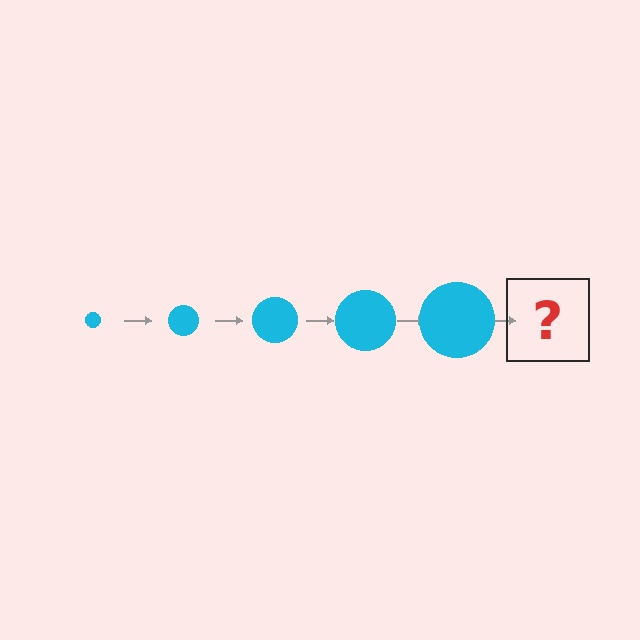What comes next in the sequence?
The next element should be a cyan circle, larger than the previous one.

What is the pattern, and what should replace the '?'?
The pattern is that the circle gets progressively larger each step. The '?' should be a cyan circle, larger than the previous one.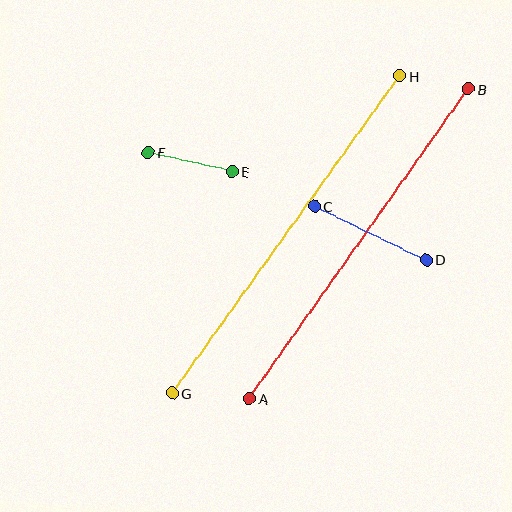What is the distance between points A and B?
The distance is approximately 379 pixels.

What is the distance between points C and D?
The distance is approximately 124 pixels.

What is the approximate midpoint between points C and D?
The midpoint is at approximately (370, 233) pixels.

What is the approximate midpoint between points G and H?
The midpoint is at approximately (286, 235) pixels.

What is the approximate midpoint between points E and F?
The midpoint is at approximately (190, 162) pixels.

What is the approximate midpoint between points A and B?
The midpoint is at approximately (359, 244) pixels.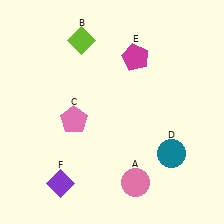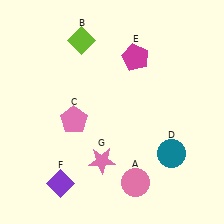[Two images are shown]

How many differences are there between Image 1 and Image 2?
There is 1 difference between the two images.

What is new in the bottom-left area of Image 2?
A pink star (G) was added in the bottom-left area of Image 2.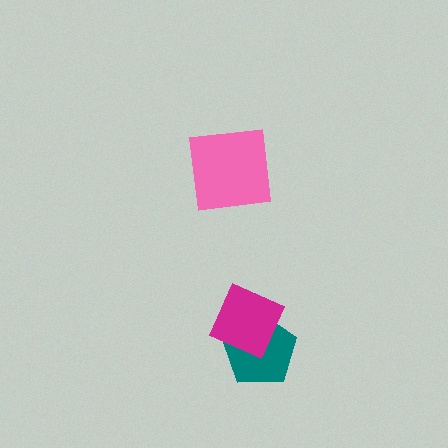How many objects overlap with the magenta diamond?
1 object overlaps with the magenta diamond.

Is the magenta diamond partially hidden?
No, no other shape covers it.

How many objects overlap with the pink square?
0 objects overlap with the pink square.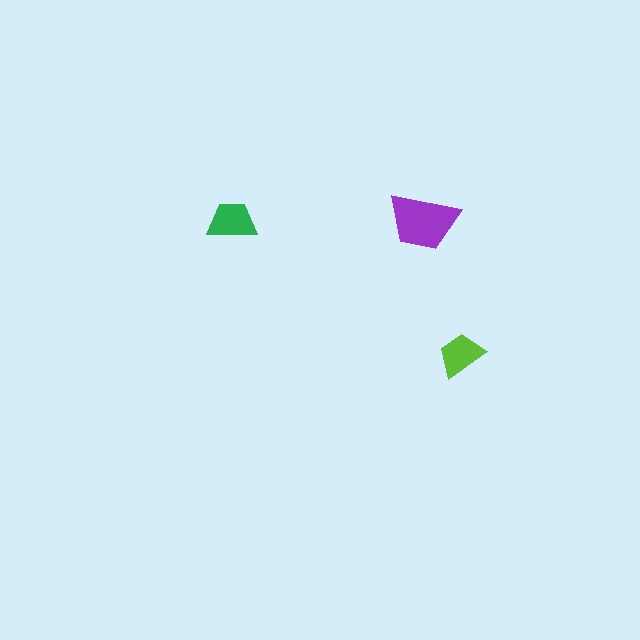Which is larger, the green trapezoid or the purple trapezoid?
The purple one.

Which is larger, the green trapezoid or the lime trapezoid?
The green one.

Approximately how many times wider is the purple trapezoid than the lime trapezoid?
About 1.5 times wider.